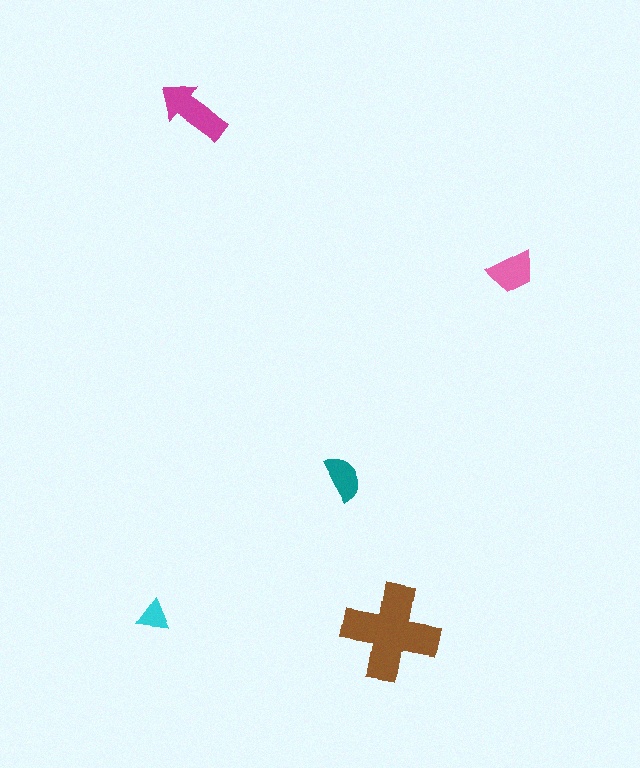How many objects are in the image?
There are 5 objects in the image.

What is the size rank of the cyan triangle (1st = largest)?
5th.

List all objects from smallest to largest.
The cyan triangle, the teal semicircle, the pink trapezoid, the magenta arrow, the brown cross.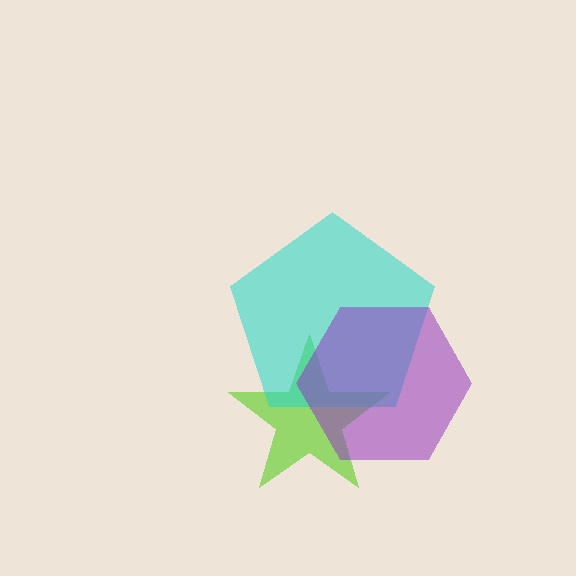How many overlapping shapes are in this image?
There are 3 overlapping shapes in the image.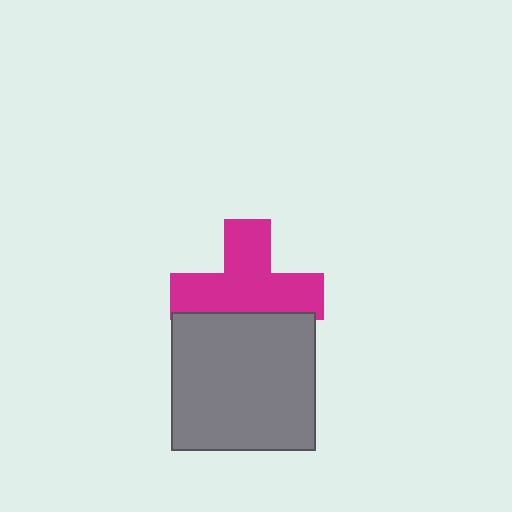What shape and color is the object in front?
The object in front is a gray rectangle.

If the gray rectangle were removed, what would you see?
You would see the complete magenta cross.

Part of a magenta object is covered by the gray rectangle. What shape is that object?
It is a cross.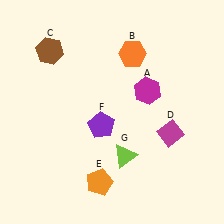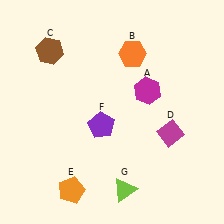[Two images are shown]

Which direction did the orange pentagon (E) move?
The orange pentagon (E) moved left.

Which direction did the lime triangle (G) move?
The lime triangle (G) moved down.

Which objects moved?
The objects that moved are: the orange pentagon (E), the lime triangle (G).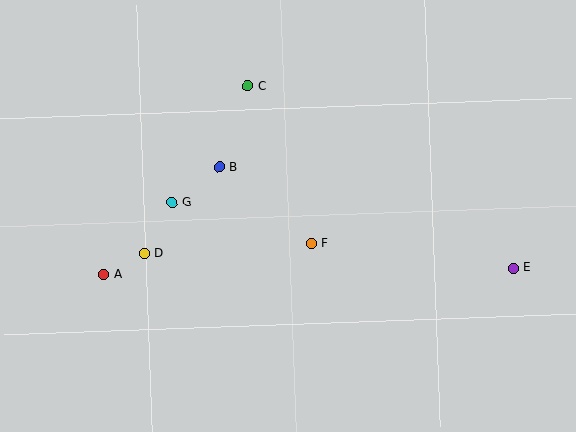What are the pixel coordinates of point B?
Point B is at (219, 167).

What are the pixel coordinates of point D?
Point D is at (144, 254).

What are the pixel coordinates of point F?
Point F is at (311, 243).